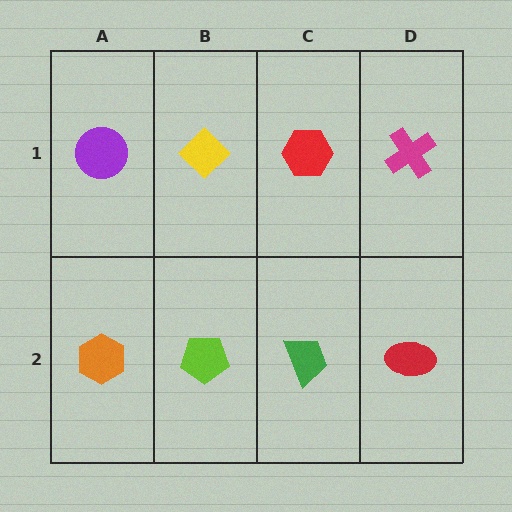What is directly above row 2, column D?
A magenta cross.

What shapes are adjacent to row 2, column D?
A magenta cross (row 1, column D), a green trapezoid (row 2, column C).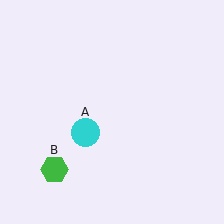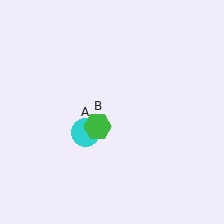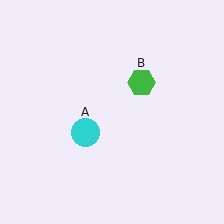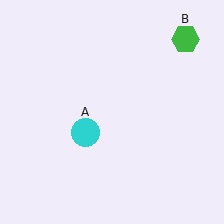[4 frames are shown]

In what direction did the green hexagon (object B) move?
The green hexagon (object B) moved up and to the right.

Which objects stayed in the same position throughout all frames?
Cyan circle (object A) remained stationary.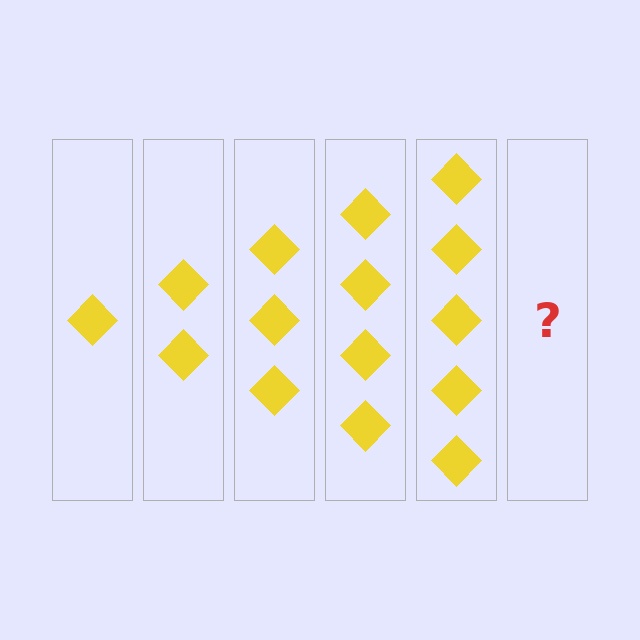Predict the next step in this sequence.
The next step is 6 diamonds.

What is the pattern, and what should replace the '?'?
The pattern is that each step adds one more diamond. The '?' should be 6 diamonds.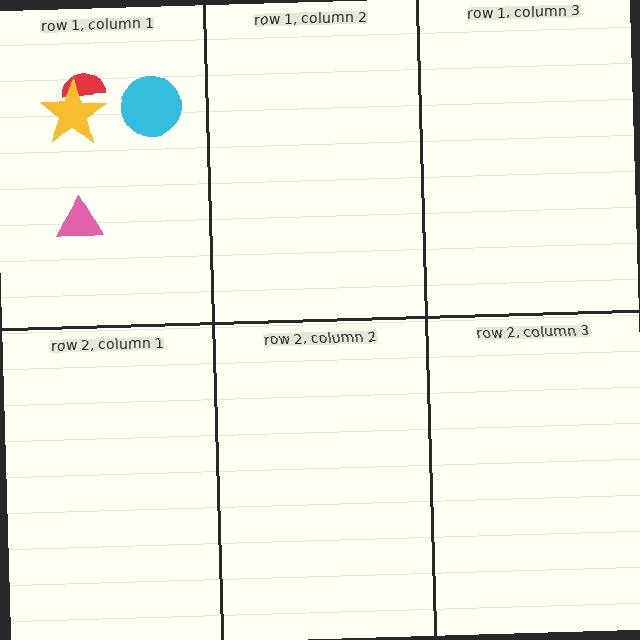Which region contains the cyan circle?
The row 1, column 1 region.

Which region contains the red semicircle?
The row 1, column 1 region.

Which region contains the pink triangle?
The row 1, column 1 region.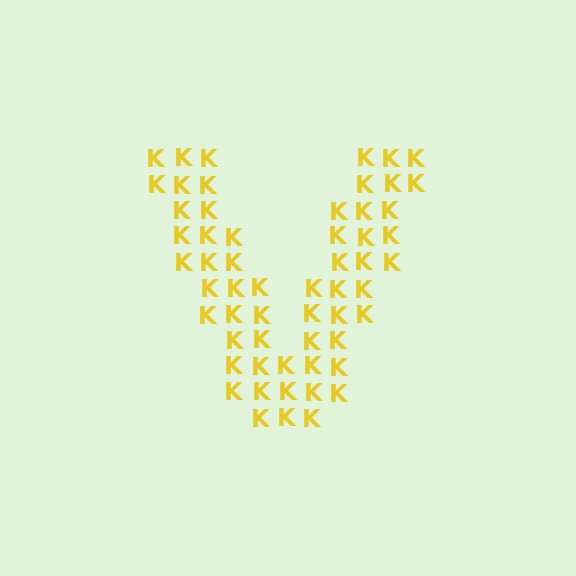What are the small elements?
The small elements are letter K's.